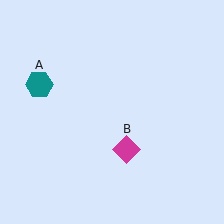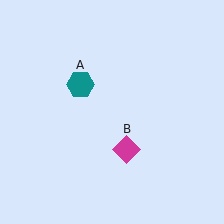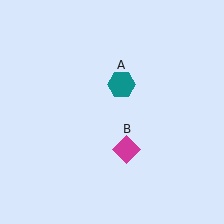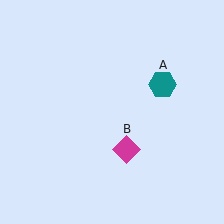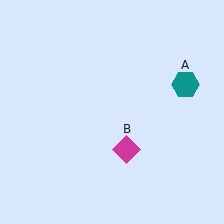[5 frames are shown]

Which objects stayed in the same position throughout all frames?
Magenta diamond (object B) remained stationary.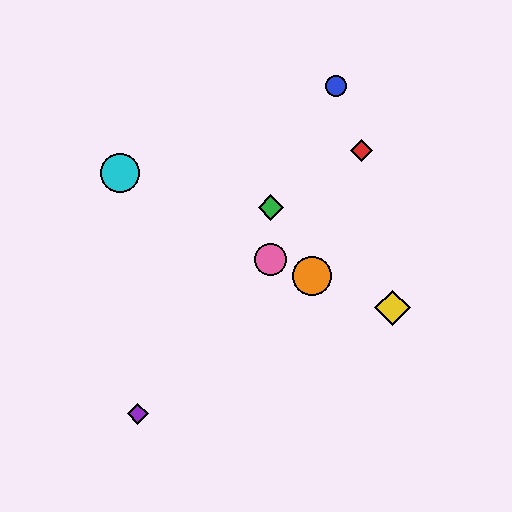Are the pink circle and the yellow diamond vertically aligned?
No, the pink circle is at x≈271 and the yellow diamond is at x≈393.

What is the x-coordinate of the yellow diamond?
The yellow diamond is at x≈393.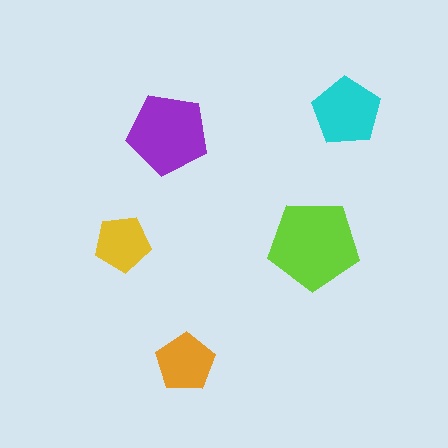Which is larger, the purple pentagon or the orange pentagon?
The purple one.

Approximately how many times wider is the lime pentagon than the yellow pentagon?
About 1.5 times wider.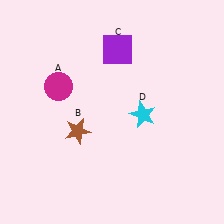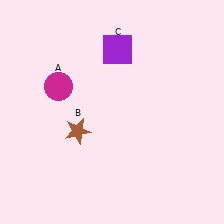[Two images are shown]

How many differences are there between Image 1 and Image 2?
There is 1 difference between the two images.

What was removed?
The cyan star (D) was removed in Image 2.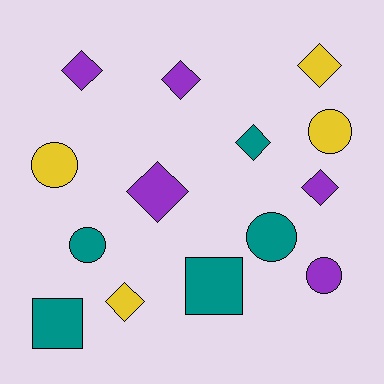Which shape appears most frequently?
Diamond, with 7 objects.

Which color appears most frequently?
Teal, with 5 objects.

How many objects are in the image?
There are 14 objects.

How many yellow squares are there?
There are no yellow squares.